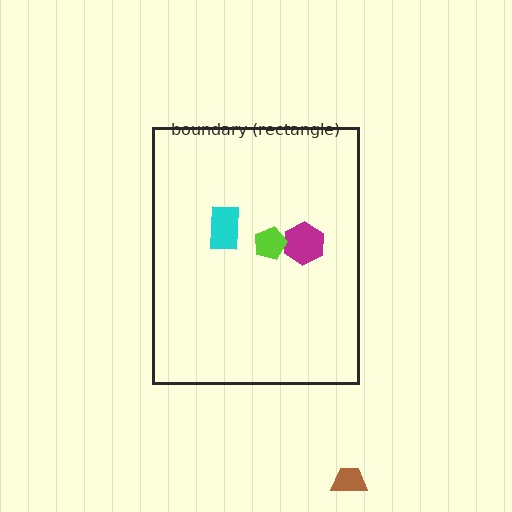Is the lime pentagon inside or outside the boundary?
Inside.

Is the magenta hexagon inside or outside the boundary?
Inside.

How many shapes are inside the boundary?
3 inside, 1 outside.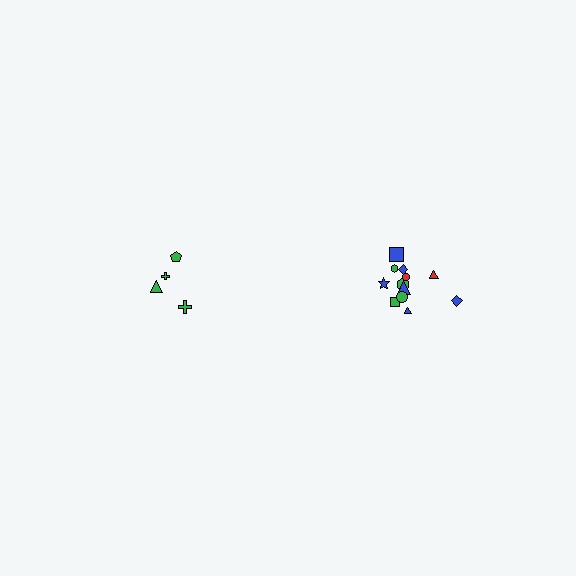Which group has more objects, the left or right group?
The right group.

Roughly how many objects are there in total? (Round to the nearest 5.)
Roughly 15 objects in total.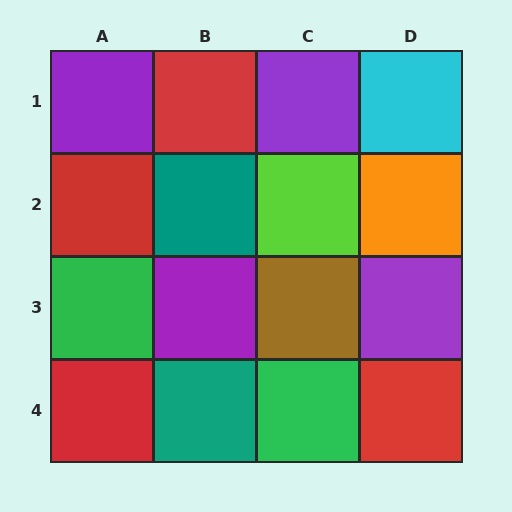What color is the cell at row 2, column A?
Red.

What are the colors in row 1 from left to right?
Purple, red, purple, cyan.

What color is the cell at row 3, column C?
Brown.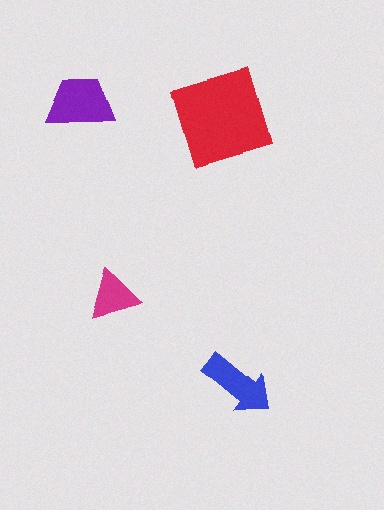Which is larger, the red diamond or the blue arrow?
The red diamond.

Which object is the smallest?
The magenta triangle.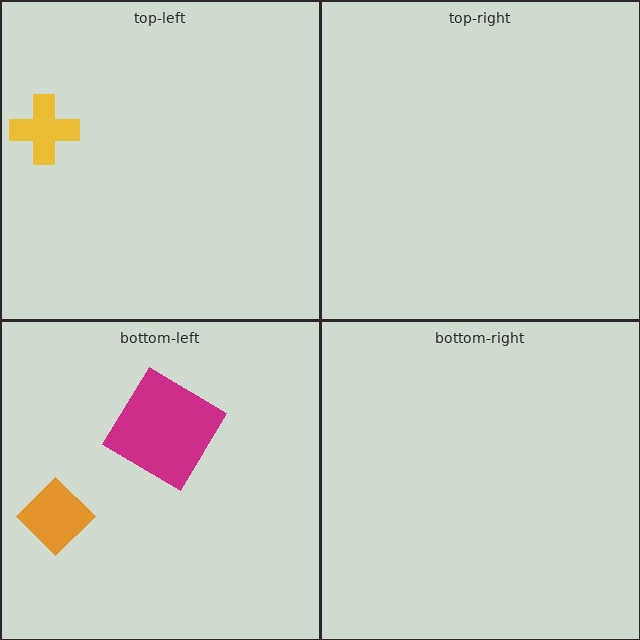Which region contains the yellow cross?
The top-left region.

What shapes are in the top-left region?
The yellow cross.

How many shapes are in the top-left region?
1.